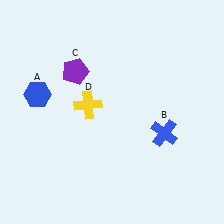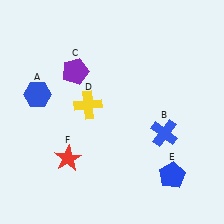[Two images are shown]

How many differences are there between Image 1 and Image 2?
There are 2 differences between the two images.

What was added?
A blue pentagon (E), a red star (F) were added in Image 2.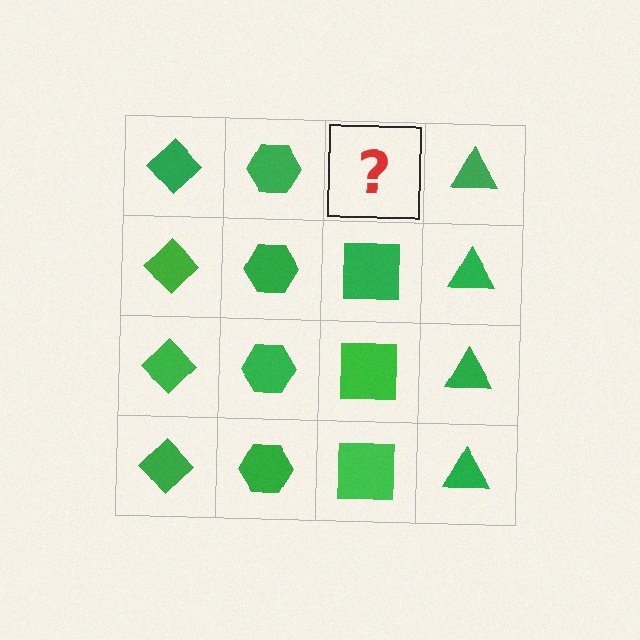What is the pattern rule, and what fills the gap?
The rule is that each column has a consistent shape. The gap should be filled with a green square.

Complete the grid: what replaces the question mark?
The question mark should be replaced with a green square.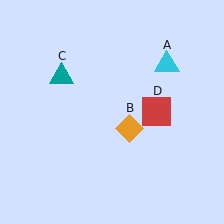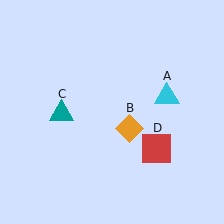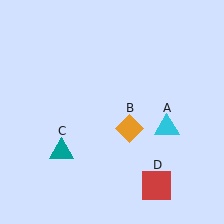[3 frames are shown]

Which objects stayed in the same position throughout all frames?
Orange diamond (object B) remained stationary.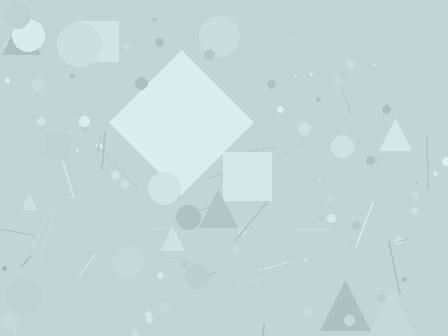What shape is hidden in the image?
A diamond is hidden in the image.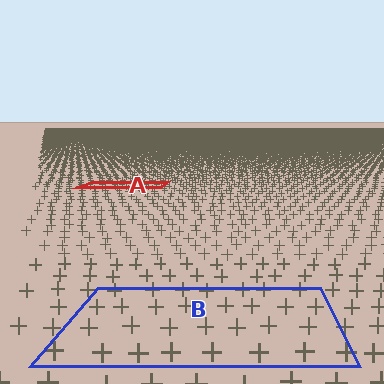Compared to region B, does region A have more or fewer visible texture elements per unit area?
Region A has more texture elements per unit area — they are packed more densely because it is farther away.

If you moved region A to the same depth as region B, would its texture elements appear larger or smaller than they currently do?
They would appear larger. At a closer depth, the same texture elements are projected at a bigger on-screen size.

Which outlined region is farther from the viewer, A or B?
Region A is farther from the viewer — the texture elements inside it appear smaller and more densely packed.